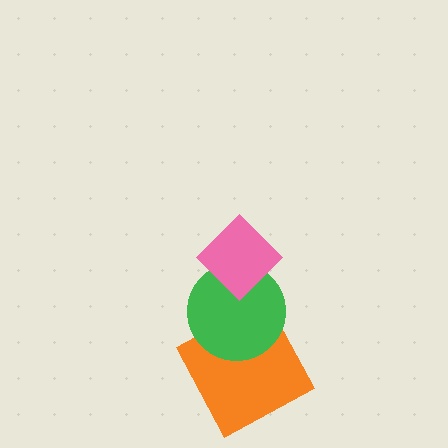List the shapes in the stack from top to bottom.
From top to bottom: the pink diamond, the green circle, the orange square.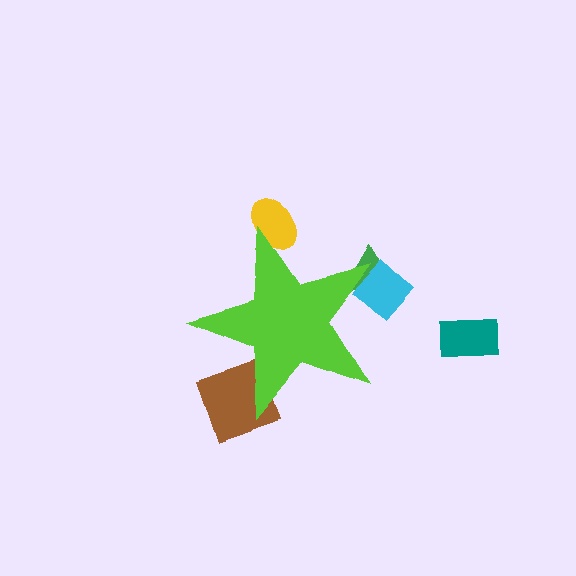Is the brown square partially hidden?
Yes, the brown square is partially hidden behind the lime star.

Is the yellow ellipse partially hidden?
Yes, the yellow ellipse is partially hidden behind the lime star.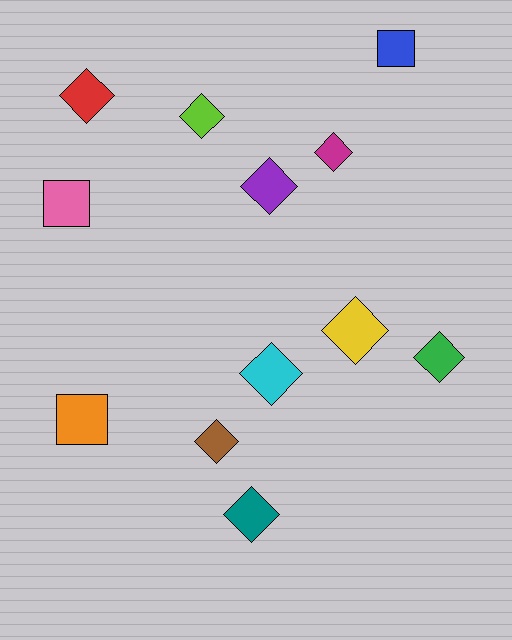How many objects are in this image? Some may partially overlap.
There are 12 objects.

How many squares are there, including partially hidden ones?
There are 3 squares.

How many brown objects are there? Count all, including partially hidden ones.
There is 1 brown object.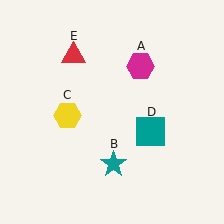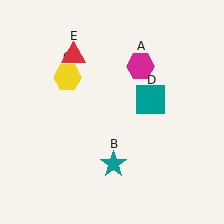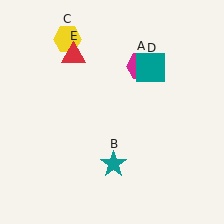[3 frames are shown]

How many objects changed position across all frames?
2 objects changed position: yellow hexagon (object C), teal square (object D).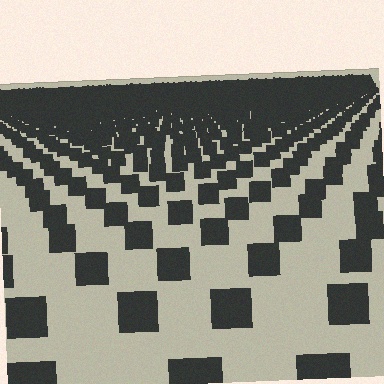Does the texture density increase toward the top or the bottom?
Density increases toward the top.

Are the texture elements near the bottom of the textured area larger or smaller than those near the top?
Larger. Near the bottom, elements are closer to the viewer and appear at a bigger on-screen size.